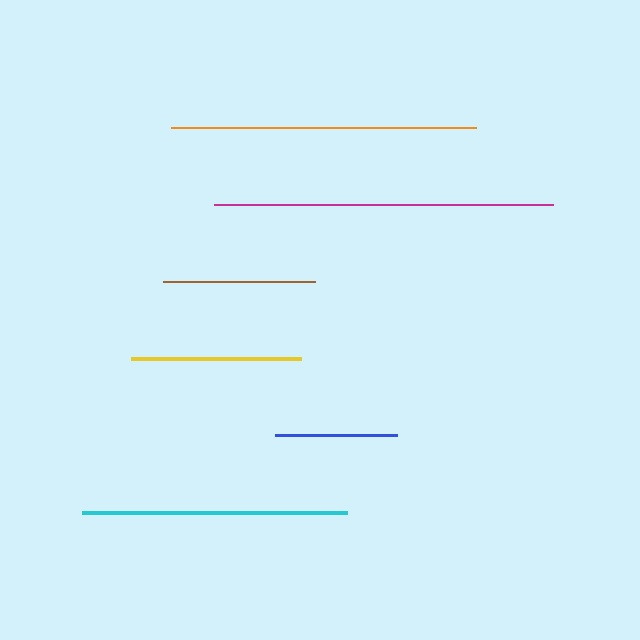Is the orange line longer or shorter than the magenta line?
The magenta line is longer than the orange line.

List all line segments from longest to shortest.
From longest to shortest: magenta, orange, cyan, yellow, brown, blue.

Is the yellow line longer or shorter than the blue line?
The yellow line is longer than the blue line.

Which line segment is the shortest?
The blue line is the shortest at approximately 122 pixels.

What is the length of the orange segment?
The orange segment is approximately 305 pixels long.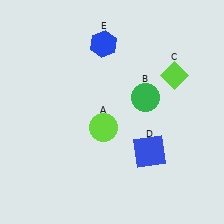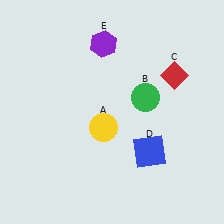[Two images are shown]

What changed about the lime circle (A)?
In Image 1, A is lime. In Image 2, it changed to yellow.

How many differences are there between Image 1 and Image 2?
There are 3 differences between the two images.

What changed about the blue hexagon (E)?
In Image 1, E is blue. In Image 2, it changed to purple.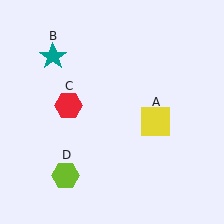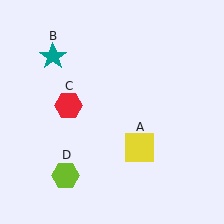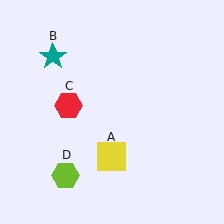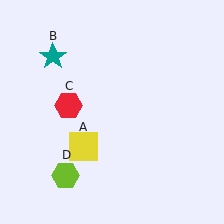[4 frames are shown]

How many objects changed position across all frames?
1 object changed position: yellow square (object A).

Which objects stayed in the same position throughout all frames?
Teal star (object B) and red hexagon (object C) and lime hexagon (object D) remained stationary.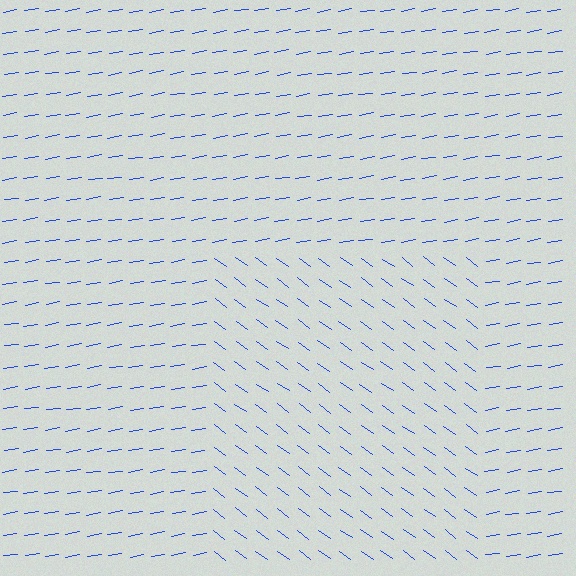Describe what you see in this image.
The image is filled with small blue line segments. A rectangle region in the image has lines oriented differently from the surrounding lines, creating a visible texture boundary.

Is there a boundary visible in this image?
Yes, there is a texture boundary formed by a change in line orientation.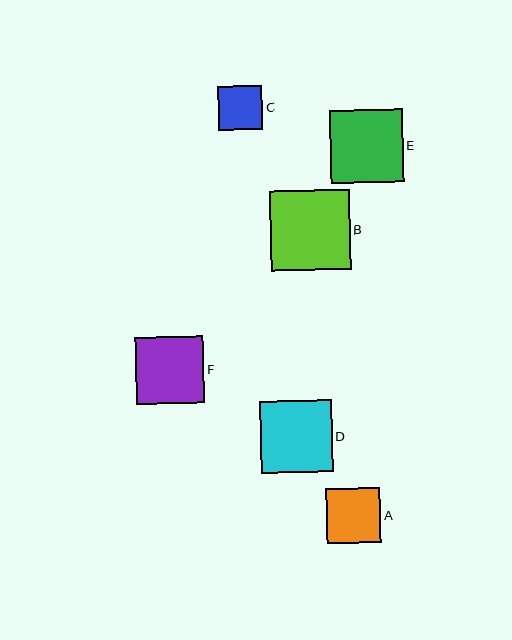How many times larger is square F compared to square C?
Square F is approximately 1.5 times the size of square C.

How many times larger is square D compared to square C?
Square D is approximately 1.6 times the size of square C.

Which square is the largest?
Square B is the largest with a size of approximately 80 pixels.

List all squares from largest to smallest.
From largest to smallest: B, E, D, F, A, C.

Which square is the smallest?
Square C is the smallest with a size of approximately 44 pixels.